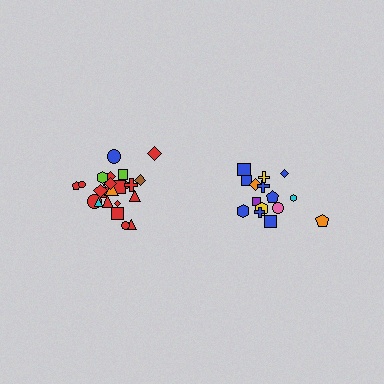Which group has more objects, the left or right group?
The left group.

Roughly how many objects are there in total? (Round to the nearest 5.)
Roughly 40 objects in total.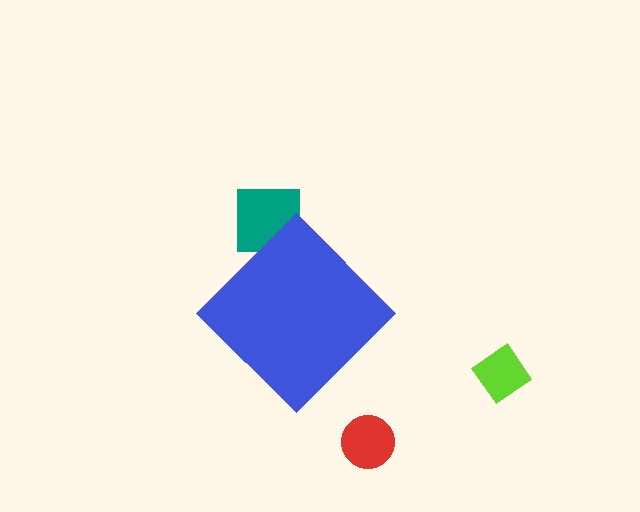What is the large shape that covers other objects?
A blue diamond.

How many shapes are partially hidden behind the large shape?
1 shape is partially hidden.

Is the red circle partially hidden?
No, the red circle is fully visible.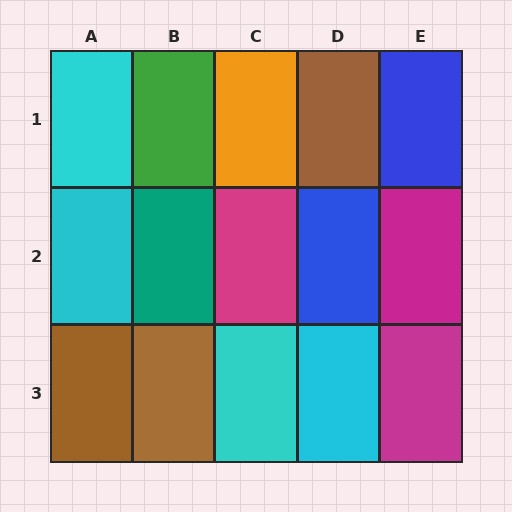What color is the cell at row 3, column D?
Cyan.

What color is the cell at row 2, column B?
Teal.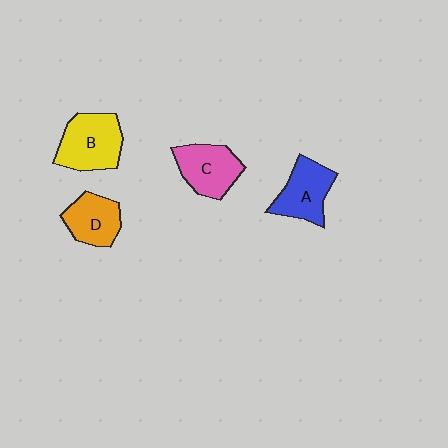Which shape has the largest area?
Shape B (yellow).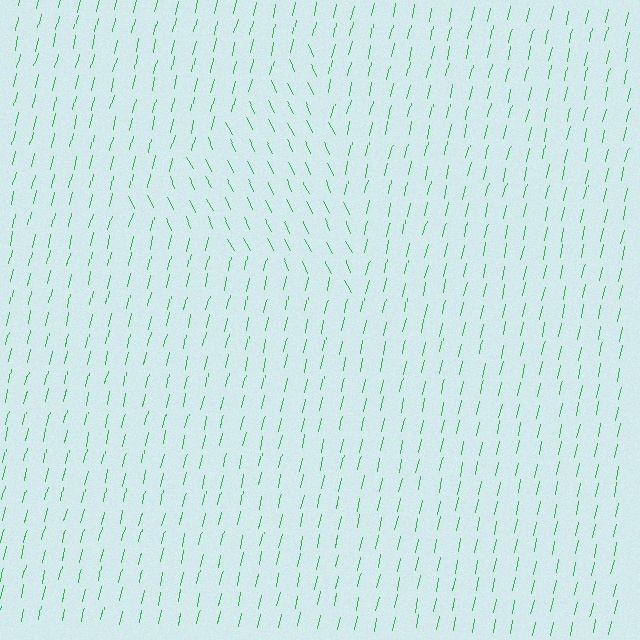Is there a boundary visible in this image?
Yes, there is a texture boundary formed by a change in line orientation.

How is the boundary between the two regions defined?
The boundary is defined purely by a change in line orientation (approximately 39 degrees difference). All lines are the same color and thickness.